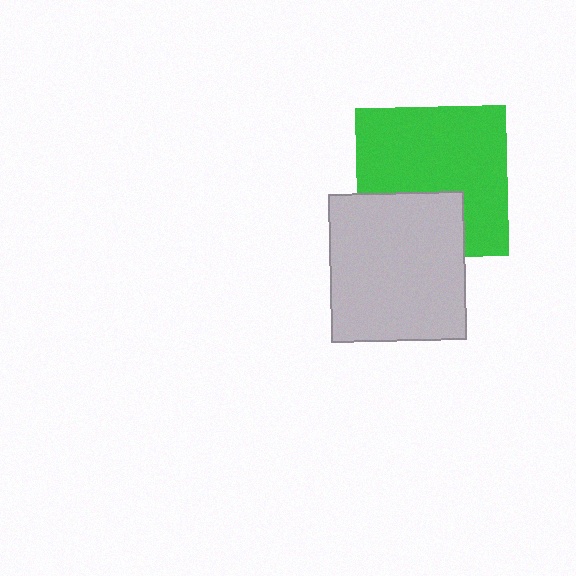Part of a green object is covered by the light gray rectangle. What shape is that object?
It is a square.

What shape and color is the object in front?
The object in front is a light gray rectangle.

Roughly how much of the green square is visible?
Most of it is visible (roughly 69%).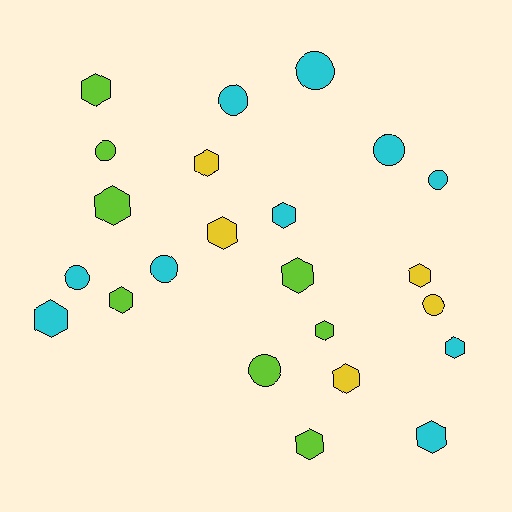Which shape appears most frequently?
Hexagon, with 14 objects.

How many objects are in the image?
There are 23 objects.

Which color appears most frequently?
Cyan, with 10 objects.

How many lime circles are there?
There are 2 lime circles.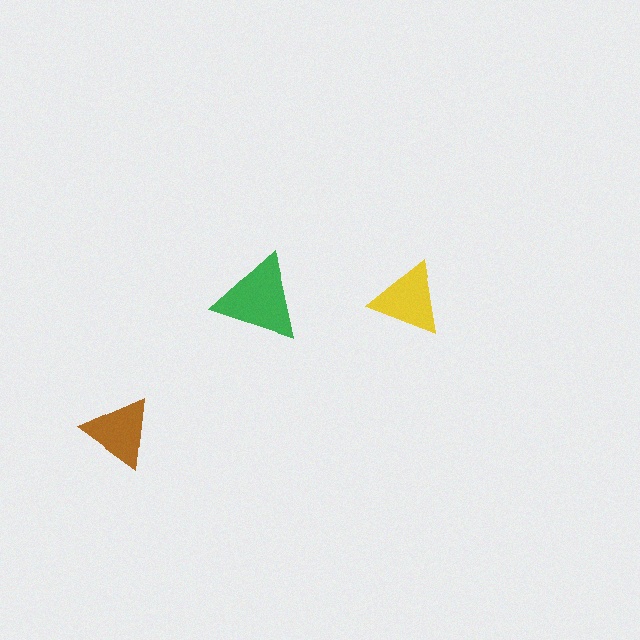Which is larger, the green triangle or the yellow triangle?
The green one.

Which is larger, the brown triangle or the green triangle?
The green one.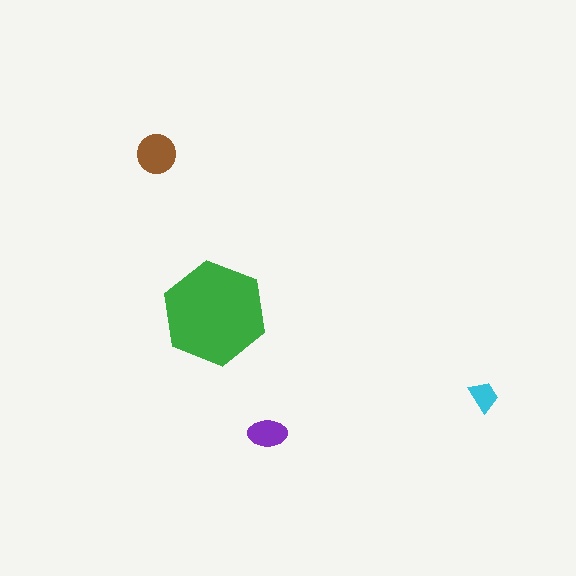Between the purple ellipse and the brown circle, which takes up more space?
The brown circle.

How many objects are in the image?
There are 4 objects in the image.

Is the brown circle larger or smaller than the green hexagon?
Smaller.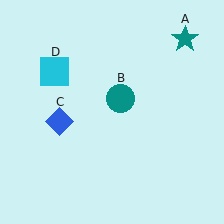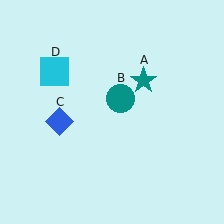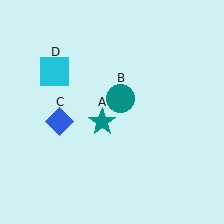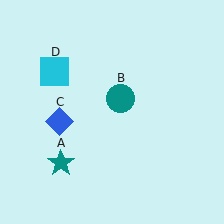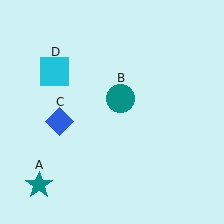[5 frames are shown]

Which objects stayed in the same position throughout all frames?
Teal circle (object B) and blue diamond (object C) and cyan square (object D) remained stationary.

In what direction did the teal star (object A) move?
The teal star (object A) moved down and to the left.